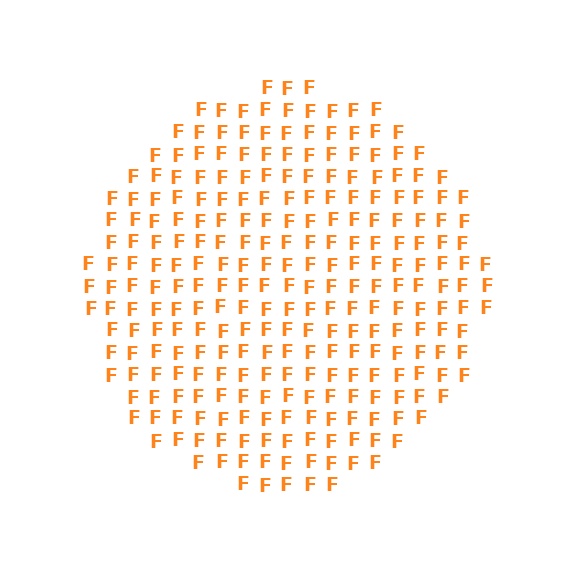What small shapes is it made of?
It is made of small letter F's.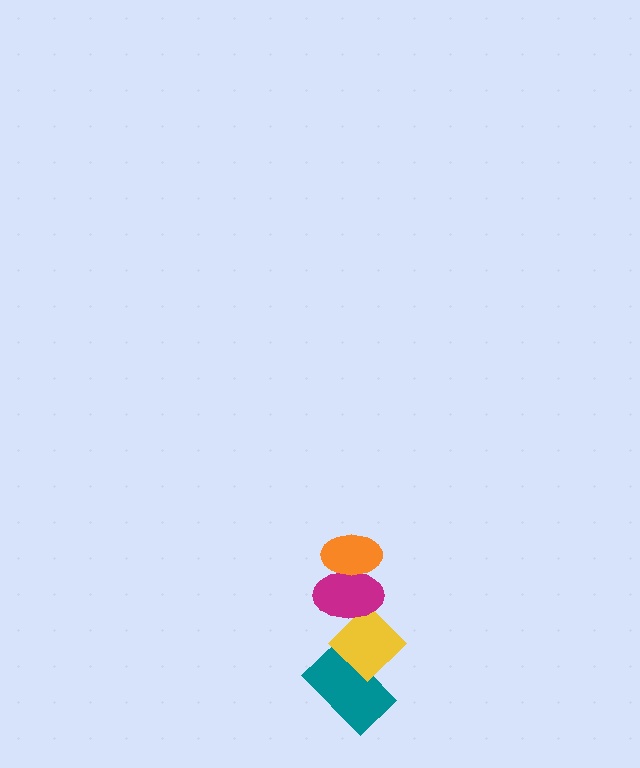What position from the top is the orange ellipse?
The orange ellipse is 1st from the top.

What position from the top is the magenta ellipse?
The magenta ellipse is 2nd from the top.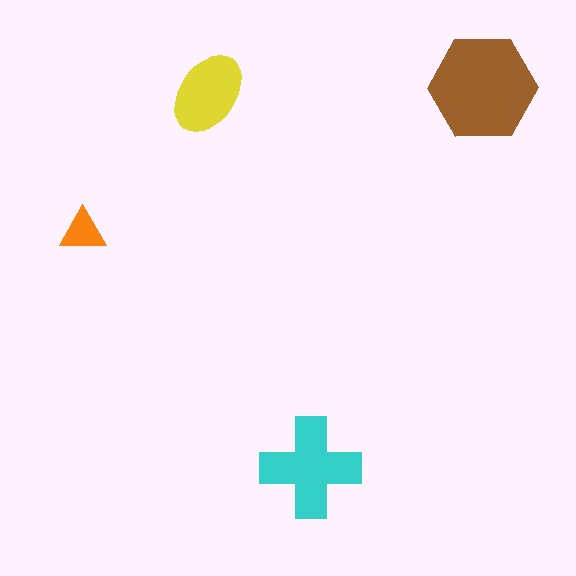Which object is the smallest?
The orange triangle.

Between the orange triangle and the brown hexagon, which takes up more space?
The brown hexagon.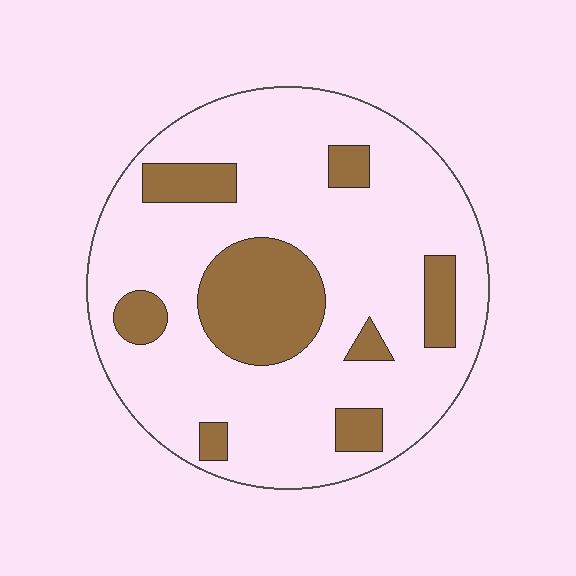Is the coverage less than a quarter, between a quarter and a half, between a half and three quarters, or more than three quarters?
Less than a quarter.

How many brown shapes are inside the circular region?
8.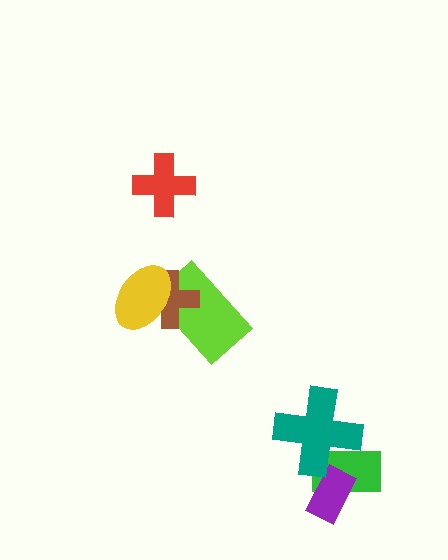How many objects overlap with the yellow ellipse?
2 objects overlap with the yellow ellipse.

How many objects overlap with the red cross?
0 objects overlap with the red cross.